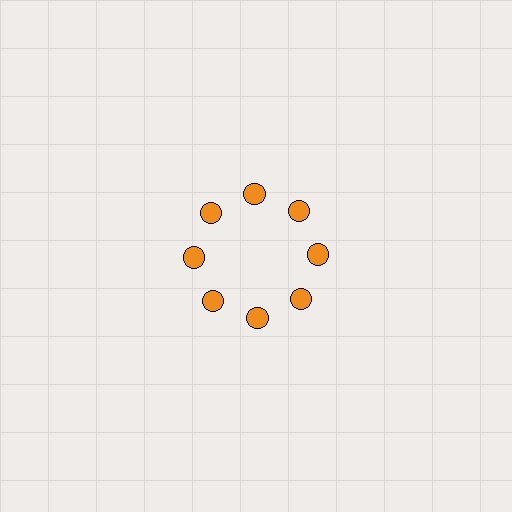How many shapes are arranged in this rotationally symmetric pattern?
There are 8 shapes, arranged in 8 groups of 1.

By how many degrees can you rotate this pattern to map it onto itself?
The pattern maps onto itself every 45 degrees of rotation.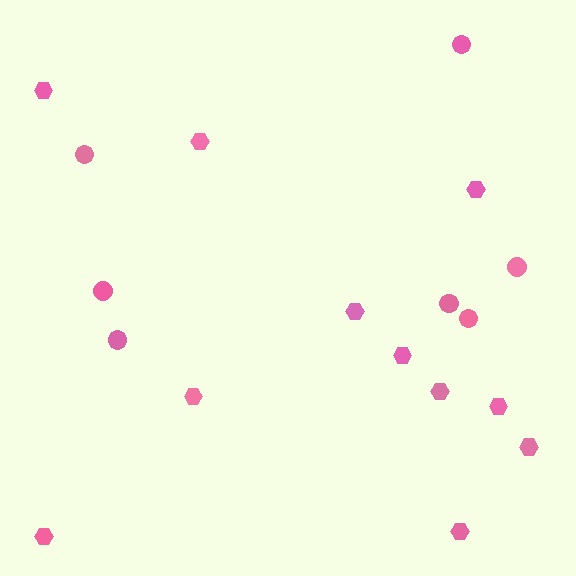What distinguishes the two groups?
There are 2 groups: one group of circles (7) and one group of hexagons (11).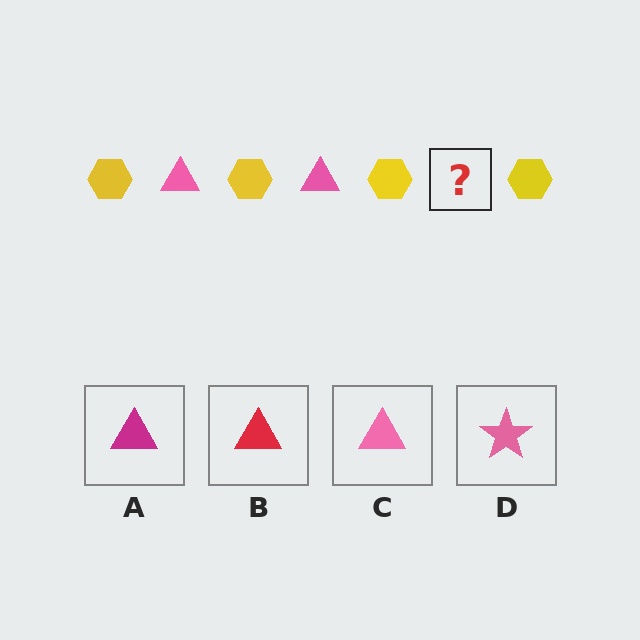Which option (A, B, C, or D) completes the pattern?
C.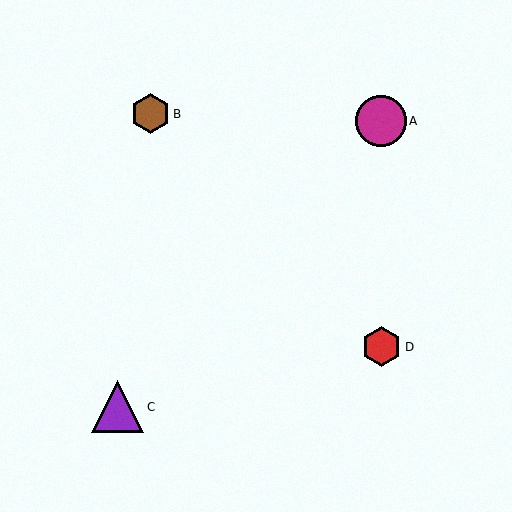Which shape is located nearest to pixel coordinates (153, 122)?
The brown hexagon (labeled B) at (151, 114) is nearest to that location.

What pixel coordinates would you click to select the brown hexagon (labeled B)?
Click at (151, 114) to select the brown hexagon B.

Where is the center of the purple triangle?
The center of the purple triangle is at (117, 407).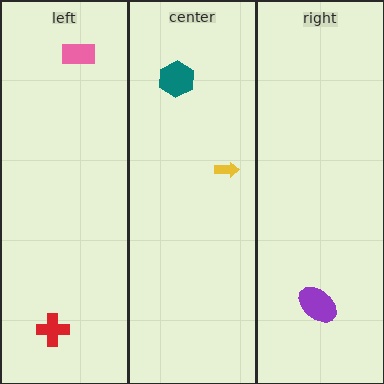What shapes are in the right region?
The purple ellipse.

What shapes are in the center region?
The teal hexagon, the yellow arrow.